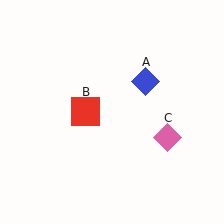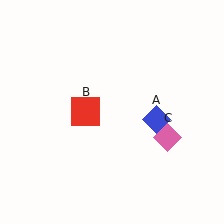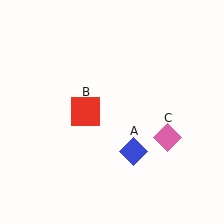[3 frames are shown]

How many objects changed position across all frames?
1 object changed position: blue diamond (object A).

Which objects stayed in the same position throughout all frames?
Red square (object B) and pink diamond (object C) remained stationary.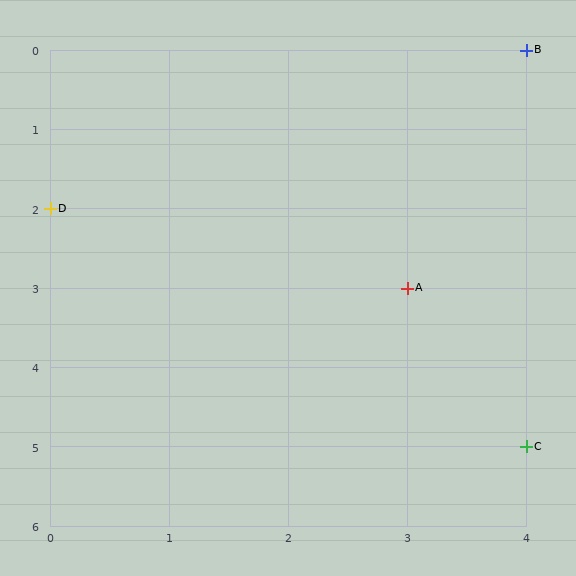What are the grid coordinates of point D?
Point D is at grid coordinates (0, 2).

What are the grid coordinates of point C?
Point C is at grid coordinates (4, 5).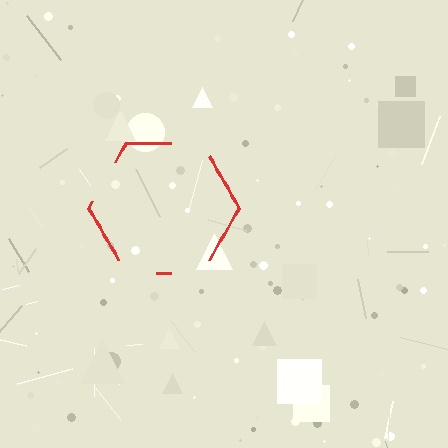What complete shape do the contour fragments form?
The contour fragments form a hexagon.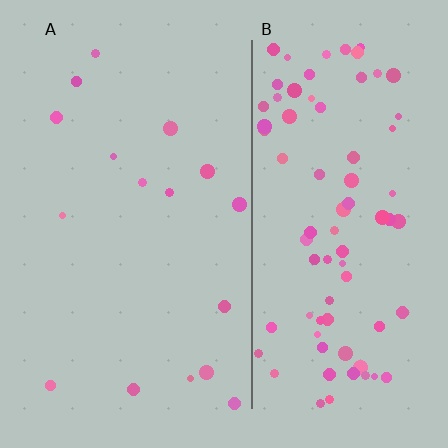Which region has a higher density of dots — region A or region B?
B (the right).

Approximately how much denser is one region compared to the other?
Approximately 5.0× — region B over region A.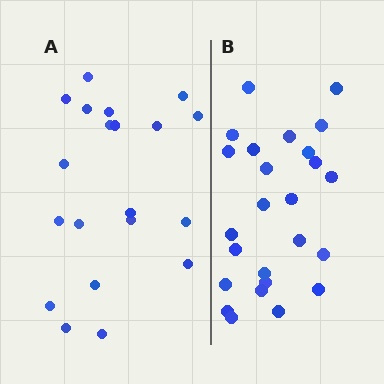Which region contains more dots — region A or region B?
Region B (the right region) has more dots.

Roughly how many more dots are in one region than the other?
Region B has about 5 more dots than region A.